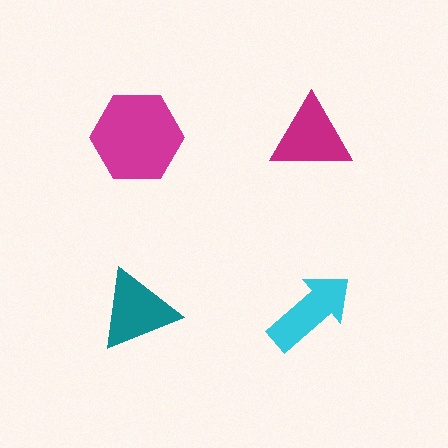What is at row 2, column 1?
A teal triangle.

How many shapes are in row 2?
2 shapes.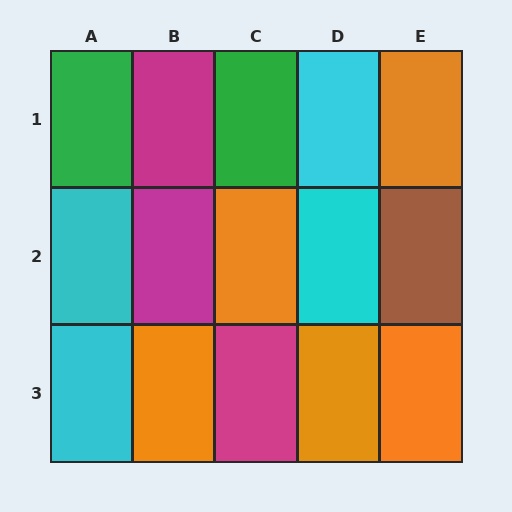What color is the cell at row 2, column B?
Magenta.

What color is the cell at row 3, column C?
Magenta.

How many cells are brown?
1 cell is brown.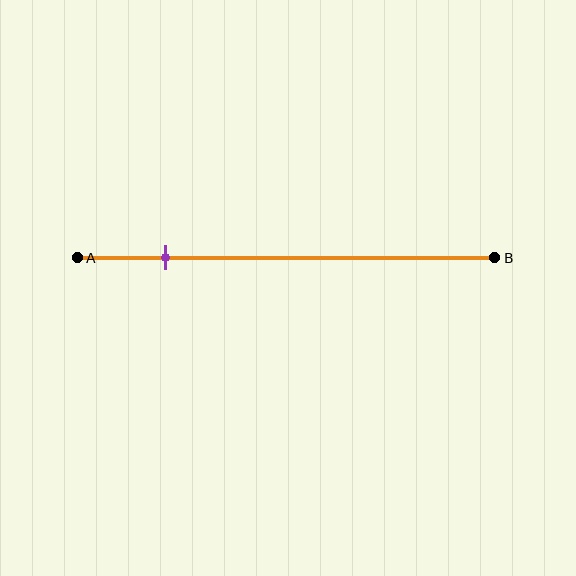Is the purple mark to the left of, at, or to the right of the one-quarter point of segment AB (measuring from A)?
The purple mark is to the left of the one-quarter point of segment AB.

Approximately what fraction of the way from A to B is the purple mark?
The purple mark is approximately 20% of the way from A to B.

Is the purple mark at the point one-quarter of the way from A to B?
No, the mark is at about 20% from A, not at the 25% one-quarter point.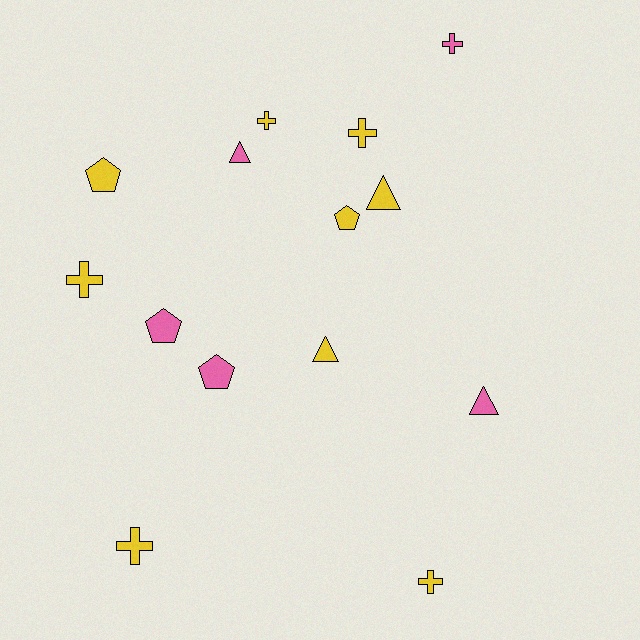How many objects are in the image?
There are 14 objects.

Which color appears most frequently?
Yellow, with 9 objects.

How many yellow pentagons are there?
There are 2 yellow pentagons.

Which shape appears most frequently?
Cross, with 6 objects.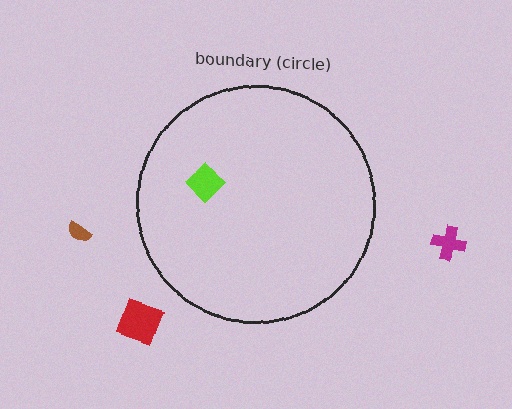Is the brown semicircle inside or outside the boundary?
Outside.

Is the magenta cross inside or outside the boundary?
Outside.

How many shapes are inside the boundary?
1 inside, 3 outside.